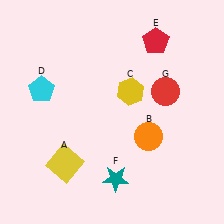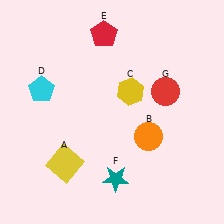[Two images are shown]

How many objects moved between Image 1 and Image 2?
1 object moved between the two images.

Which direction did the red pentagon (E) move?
The red pentagon (E) moved left.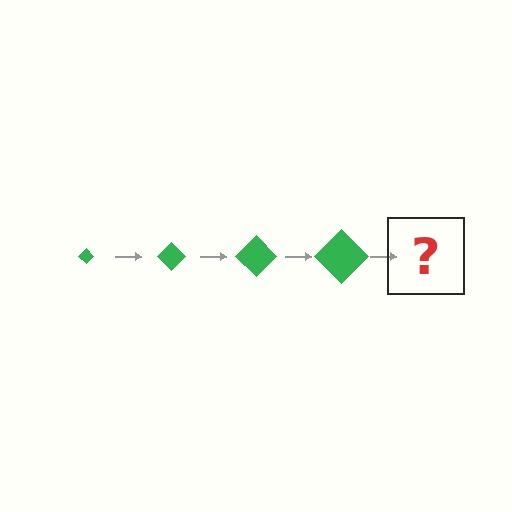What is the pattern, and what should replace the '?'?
The pattern is that the diamond gets progressively larger each step. The '?' should be a green diamond, larger than the previous one.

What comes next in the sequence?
The next element should be a green diamond, larger than the previous one.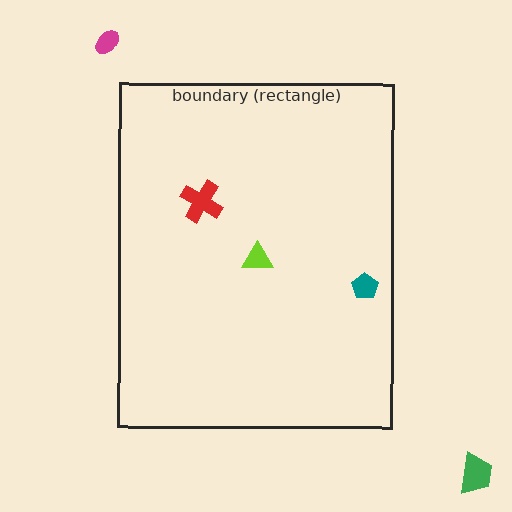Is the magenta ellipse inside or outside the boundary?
Outside.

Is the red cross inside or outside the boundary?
Inside.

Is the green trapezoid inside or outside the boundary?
Outside.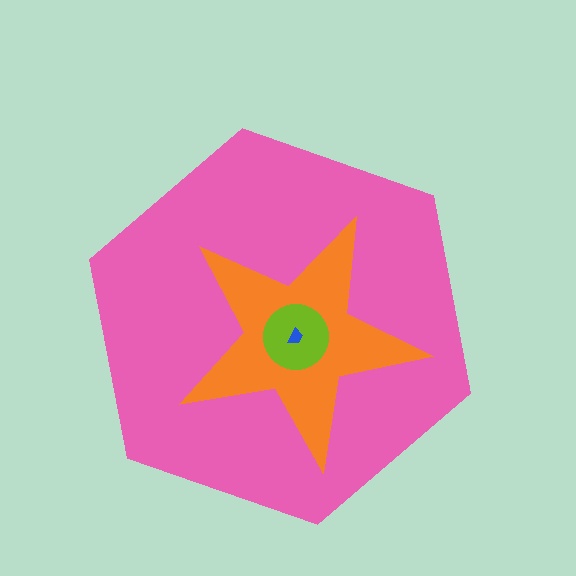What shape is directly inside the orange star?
The lime circle.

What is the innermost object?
The blue trapezoid.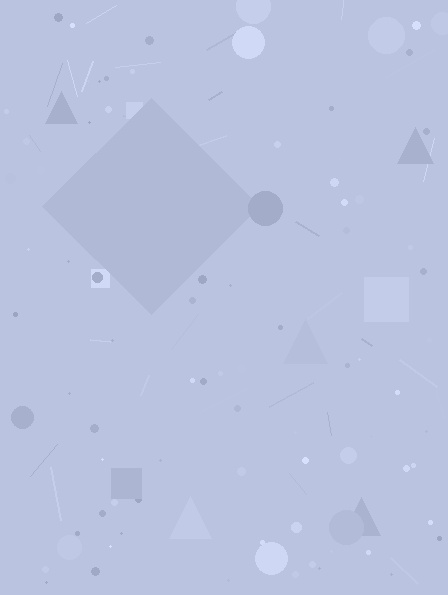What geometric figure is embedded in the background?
A diamond is embedded in the background.